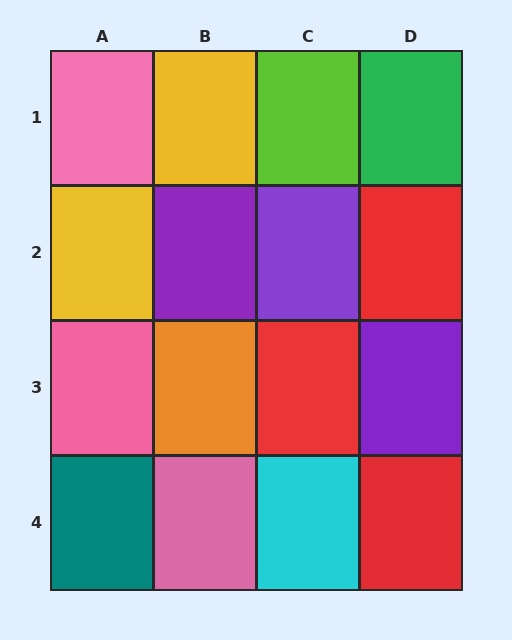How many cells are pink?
3 cells are pink.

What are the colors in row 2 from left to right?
Yellow, purple, purple, red.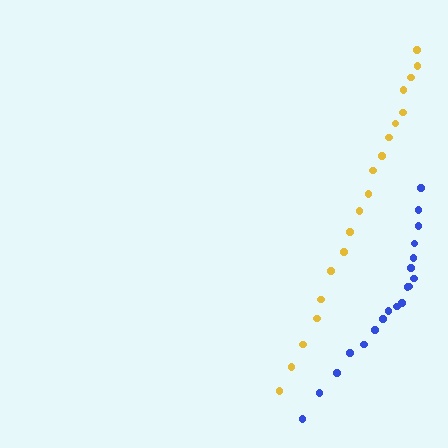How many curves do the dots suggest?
There are 2 distinct paths.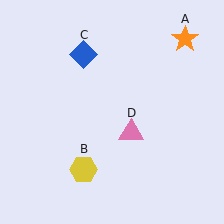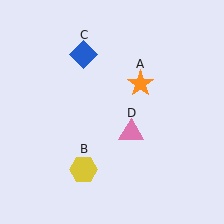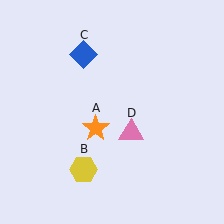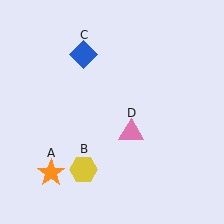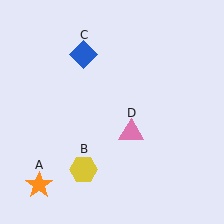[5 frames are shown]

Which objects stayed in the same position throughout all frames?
Yellow hexagon (object B) and blue diamond (object C) and pink triangle (object D) remained stationary.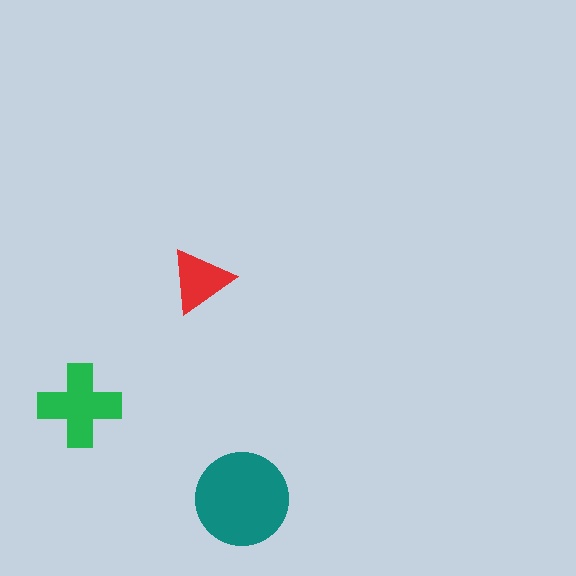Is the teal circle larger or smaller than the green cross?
Larger.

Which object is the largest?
The teal circle.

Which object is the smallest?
The red triangle.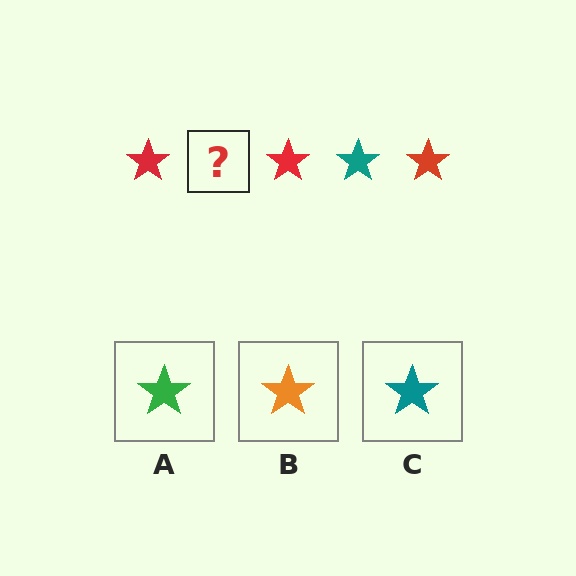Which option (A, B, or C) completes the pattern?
C.